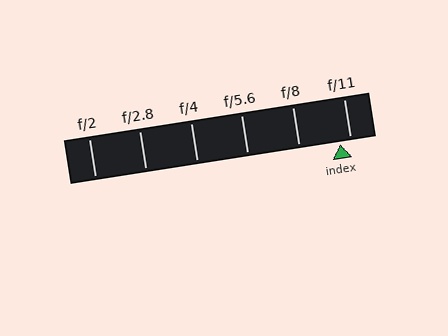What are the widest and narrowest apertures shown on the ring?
The widest aperture shown is f/2 and the narrowest is f/11.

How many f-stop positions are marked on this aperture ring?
There are 6 f-stop positions marked.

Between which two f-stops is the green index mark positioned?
The index mark is between f/8 and f/11.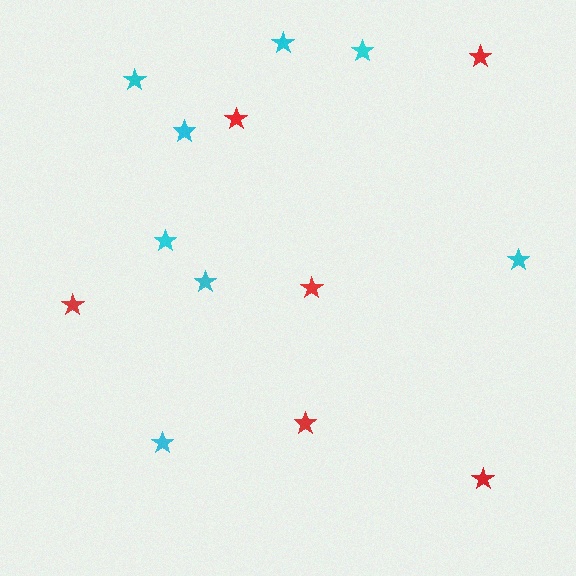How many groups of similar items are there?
There are 2 groups: one group of red stars (6) and one group of cyan stars (8).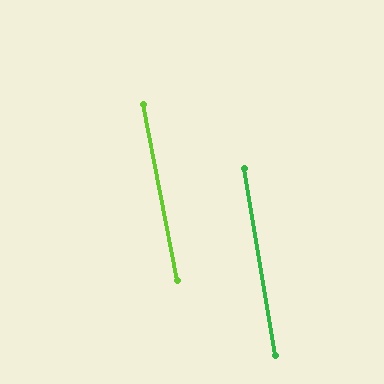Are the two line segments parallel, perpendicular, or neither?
Parallel — their directions differ by only 1.6°.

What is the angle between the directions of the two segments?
Approximately 2 degrees.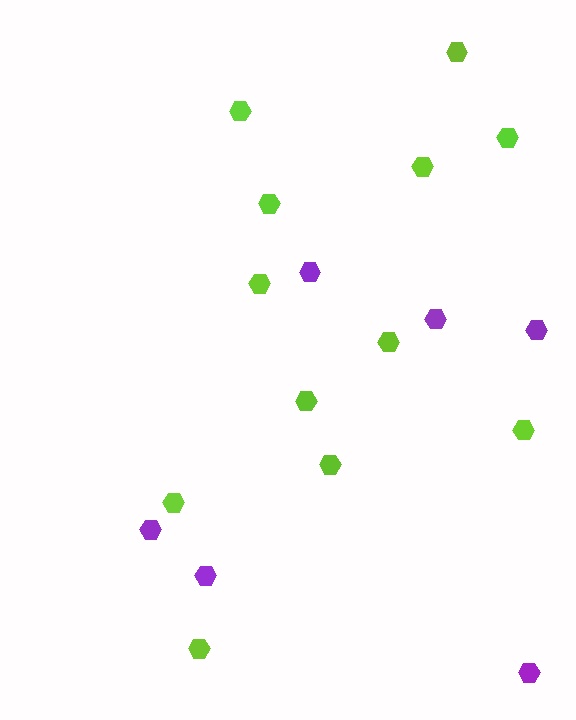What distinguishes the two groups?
There are 2 groups: one group of purple hexagons (6) and one group of lime hexagons (12).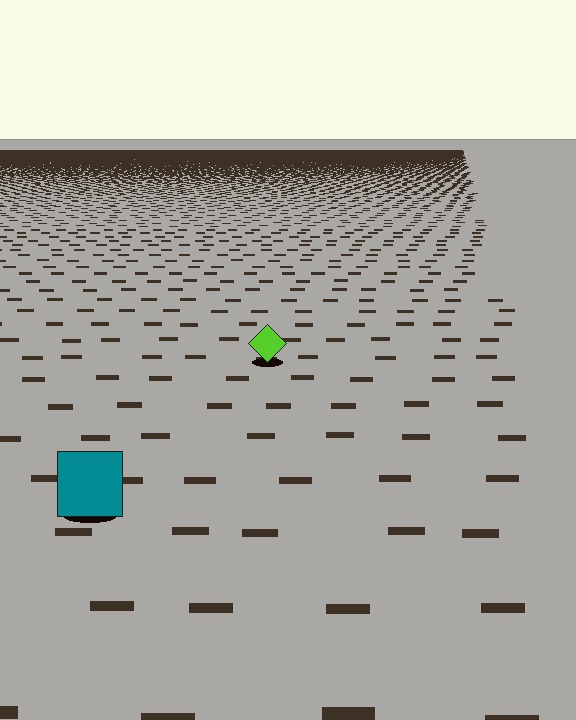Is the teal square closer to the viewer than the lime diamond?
Yes. The teal square is closer — you can tell from the texture gradient: the ground texture is coarser near it.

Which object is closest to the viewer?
The teal square is closest. The texture marks near it are larger and more spread out.